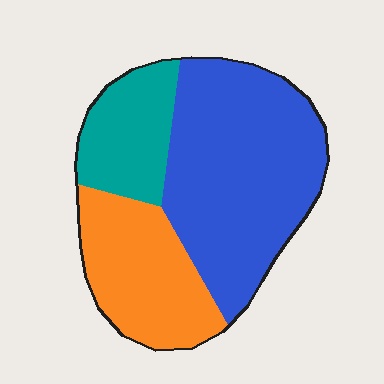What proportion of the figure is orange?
Orange covers about 30% of the figure.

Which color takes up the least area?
Teal, at roughly 20%.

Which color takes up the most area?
Blue, at roughly 55%.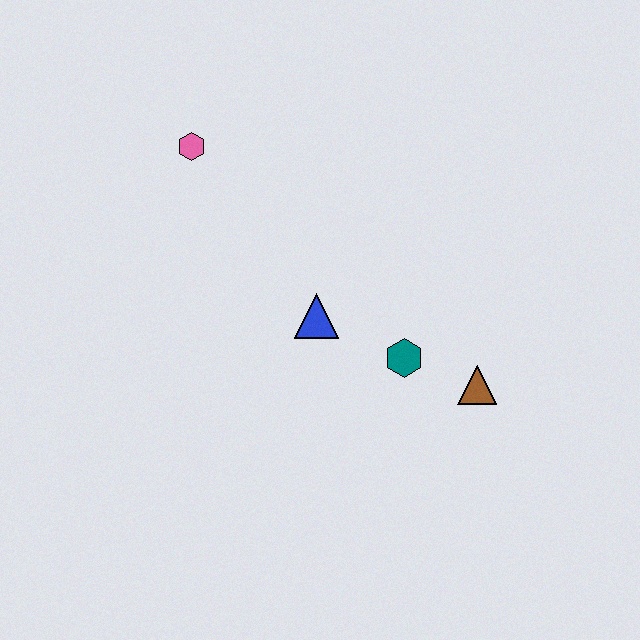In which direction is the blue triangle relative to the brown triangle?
The blue triangle is to the left of the brown triangle.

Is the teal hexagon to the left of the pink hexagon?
No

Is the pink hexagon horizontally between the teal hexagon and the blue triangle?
No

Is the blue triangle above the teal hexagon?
Yes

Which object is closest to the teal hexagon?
The brown triangle is closest to the teal hexagon.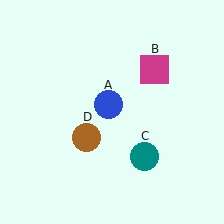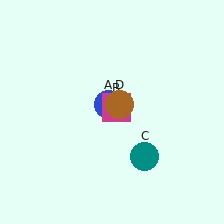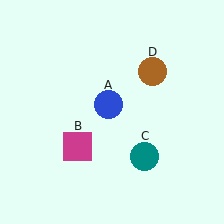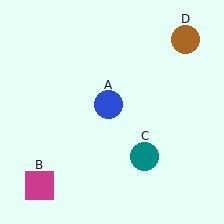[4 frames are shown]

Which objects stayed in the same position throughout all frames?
Blue circle (object A) and teal circle (object C) remained stationary.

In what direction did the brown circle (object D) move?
The brown circle (object D) moved up and to the right.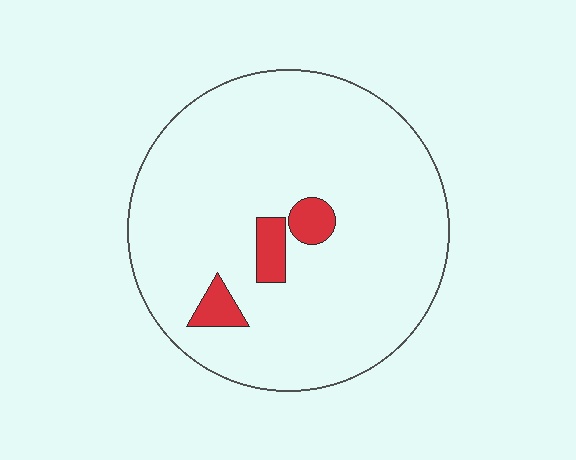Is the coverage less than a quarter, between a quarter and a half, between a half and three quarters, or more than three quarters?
Less than a quarter.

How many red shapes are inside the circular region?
3.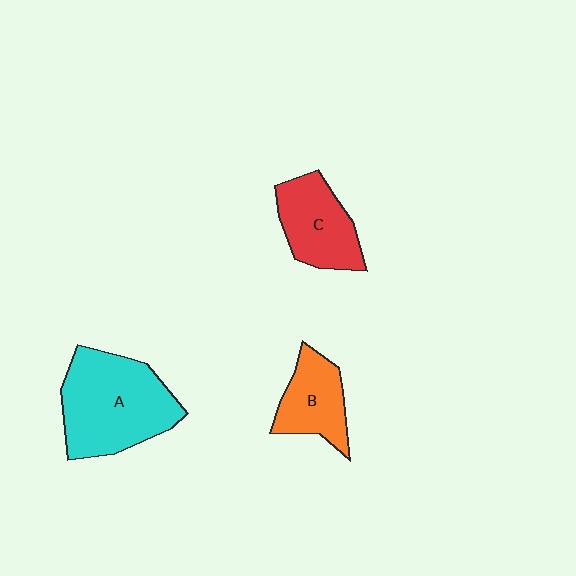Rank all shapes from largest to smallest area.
From largest to smallest: A (cyan), C (red), B (orange).